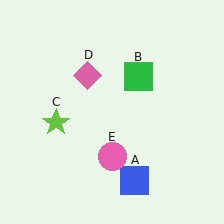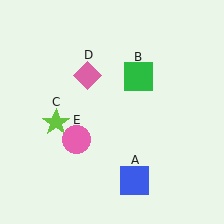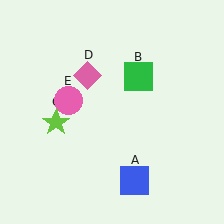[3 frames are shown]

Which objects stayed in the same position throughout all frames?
Blue square (object A) and green square (object B) and lime star (object C) and pink diamond (object D) remained stationary.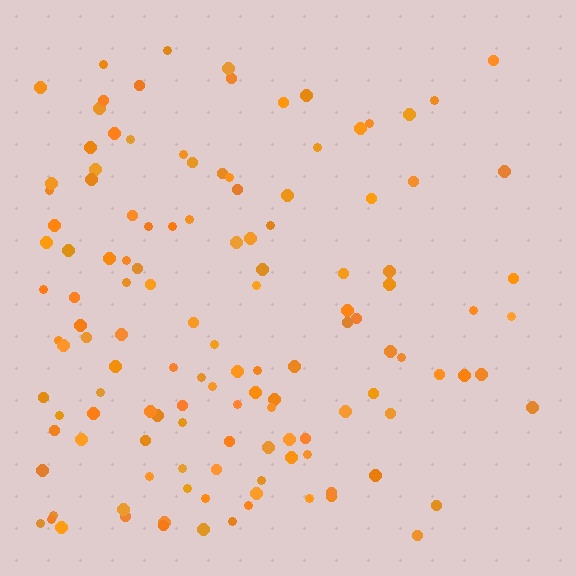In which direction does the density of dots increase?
From right to left, with the left side densest.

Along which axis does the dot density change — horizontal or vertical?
Horizontal.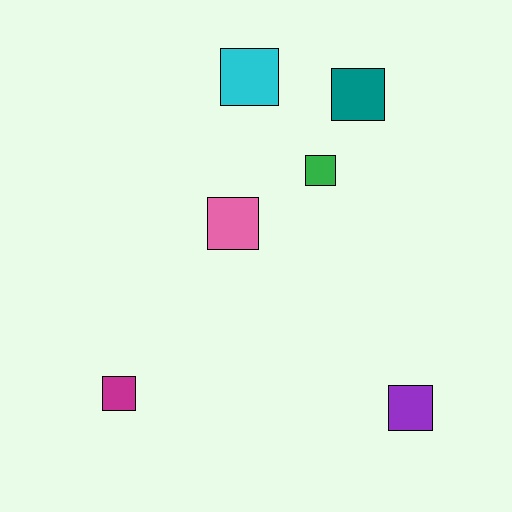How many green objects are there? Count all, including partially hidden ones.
There is 1 green object.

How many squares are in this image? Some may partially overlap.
There are 6 squares.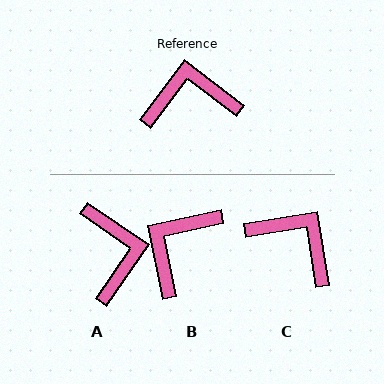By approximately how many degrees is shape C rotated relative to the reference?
Approximately 44 degrees clockwise.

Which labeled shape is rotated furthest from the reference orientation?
A, about 88 degrees away.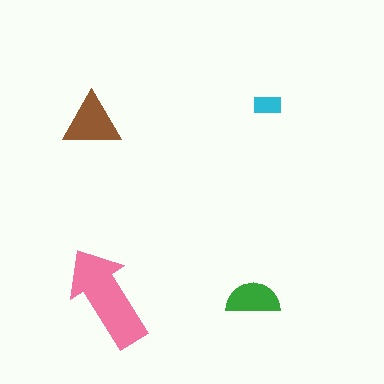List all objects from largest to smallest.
The pink arrow, the brown triangle, the green semicircle, the cyan rectangle.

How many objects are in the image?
There are 4 objects in the image.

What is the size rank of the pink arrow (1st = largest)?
1st.